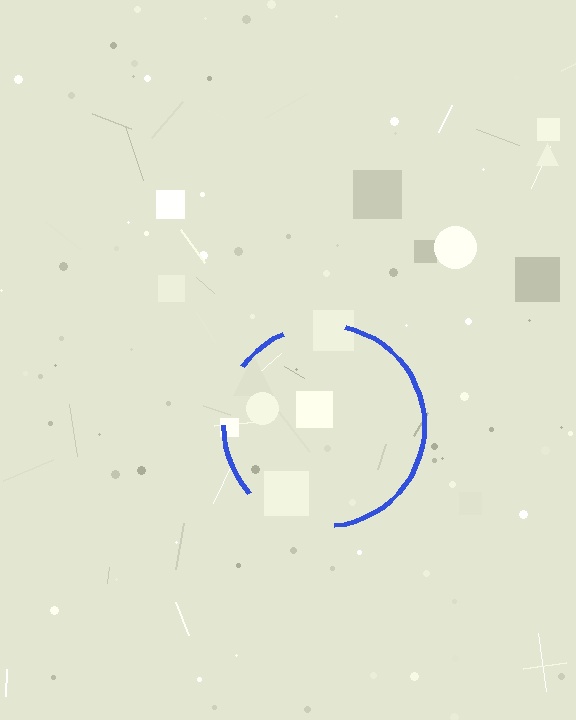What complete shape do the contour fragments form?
The contour fragments form a circle.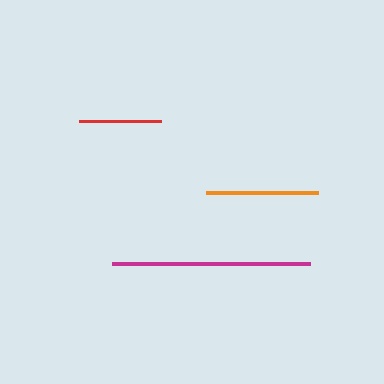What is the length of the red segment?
The red segment is approximately 82 pixels long.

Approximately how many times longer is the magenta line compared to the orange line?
The magenta line is approximately 1.8 times the length of the orange line.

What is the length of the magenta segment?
The magenta segment is approximately 199 pixels long.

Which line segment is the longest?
The magenta line is the longest at approximately 199 pixels.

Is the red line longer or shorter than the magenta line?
The magenta line is longer than the red line.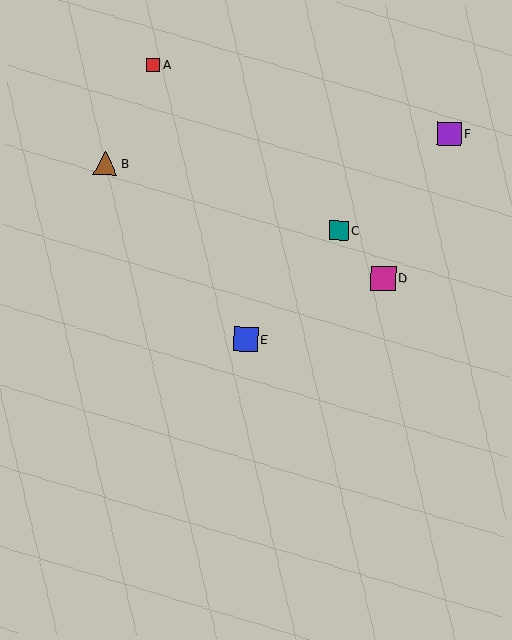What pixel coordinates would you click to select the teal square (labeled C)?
Click at (339, 230) to select the teal square C.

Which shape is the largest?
The magenta square (labeled D) is the largest.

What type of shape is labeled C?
Shape C is a teal square.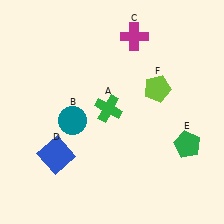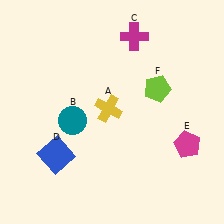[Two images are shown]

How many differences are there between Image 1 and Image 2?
There are 2 differences between the two images.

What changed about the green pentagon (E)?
In Image 1, E is green. In Image 2, it changed to magenta.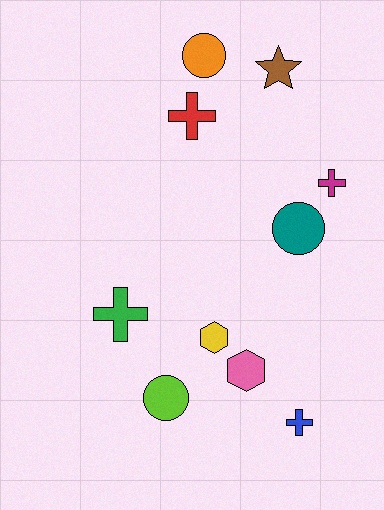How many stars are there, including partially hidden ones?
There is 1 star.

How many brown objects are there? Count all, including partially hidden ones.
There is 1 brown object.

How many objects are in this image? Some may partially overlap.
There are 10 objects.